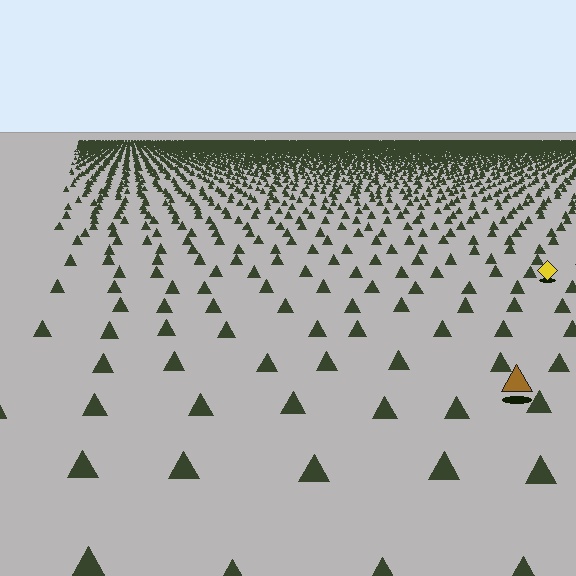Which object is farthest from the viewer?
The yellow diamond is farthest from the viewer. It appears smaller and the ground texture around it is denser.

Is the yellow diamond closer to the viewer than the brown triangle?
No. The brown triangle is closer — you can tell from the texture gradient: the ground texture is coarser near it.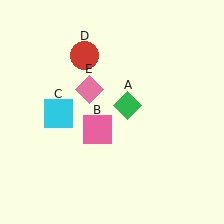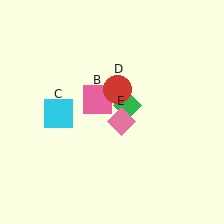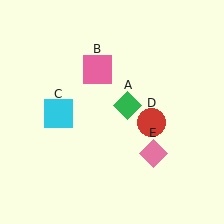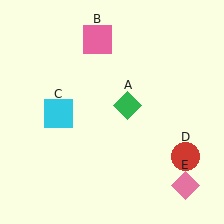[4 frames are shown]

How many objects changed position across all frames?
3 objects changed position: pink square (object B), red circle (object D), pink diamond (object E).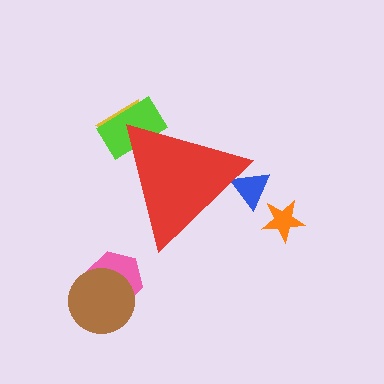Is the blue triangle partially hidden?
Yes, the blue triangle is partially hidden behind the red triangle.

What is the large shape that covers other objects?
A red triangle.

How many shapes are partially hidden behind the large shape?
3 shapes are partially hidden.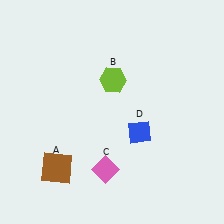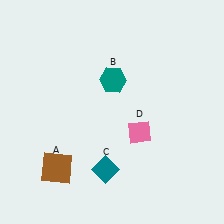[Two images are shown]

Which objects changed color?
B changed from lime to teal. C changed from pink to teal. D changed from blue to pink.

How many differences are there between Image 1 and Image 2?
There are 3 differences between the two images.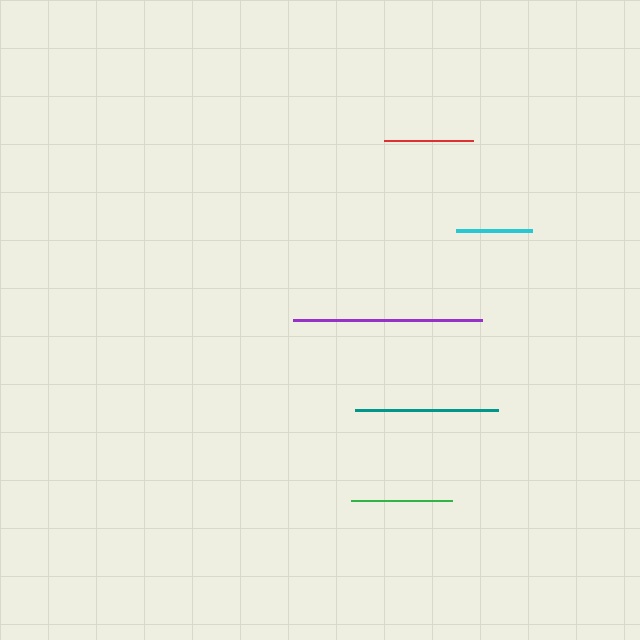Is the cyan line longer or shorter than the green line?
The green line is longer than the cyan line.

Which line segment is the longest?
The purple line is the longest at approximately 189 pixels.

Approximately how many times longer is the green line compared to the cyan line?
The green line is approximately 1.3 times the length of the cyan line.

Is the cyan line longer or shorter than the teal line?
The teal line is longer than the cyan line.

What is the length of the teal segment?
The teal segment is approximately 143 pixels long.